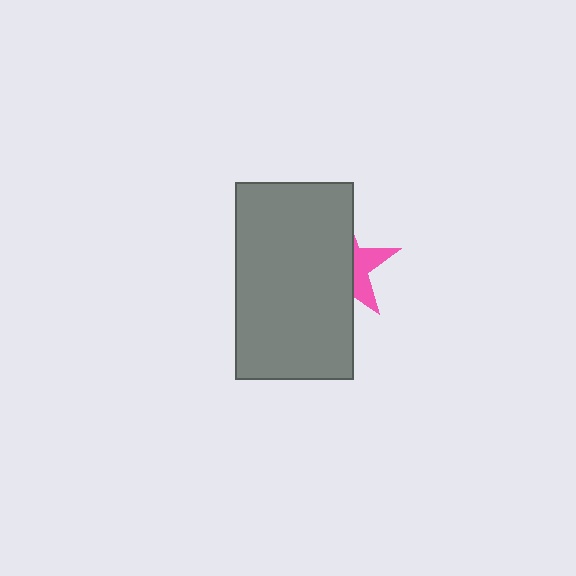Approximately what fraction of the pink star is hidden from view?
Roughly 65% of the pink star is hidden behind the gray rectangle.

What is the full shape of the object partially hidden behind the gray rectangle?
The partially hidden object is a pink star.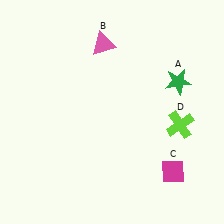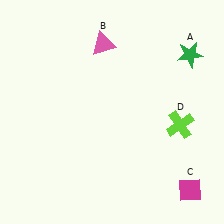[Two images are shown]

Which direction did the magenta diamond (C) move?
The magenta diamond (C) moved down.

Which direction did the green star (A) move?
The green star (A) moved up.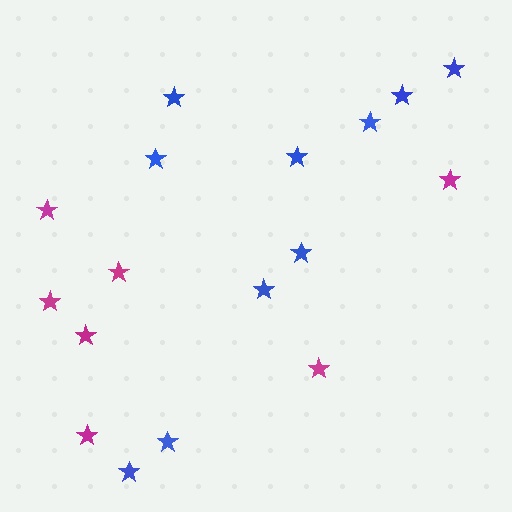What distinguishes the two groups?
There are 2 groups: one group of magenta stars (7) and one group of blue stars (10).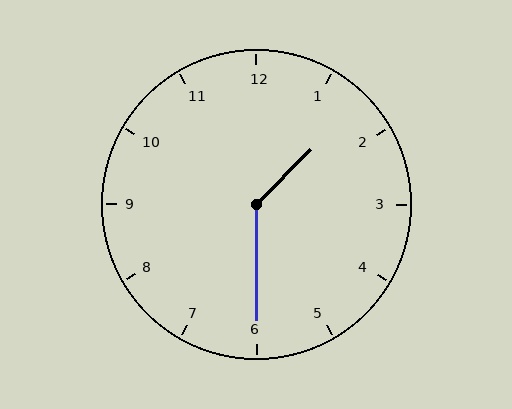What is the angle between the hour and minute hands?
Approximately 135 degrees.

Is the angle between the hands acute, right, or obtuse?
It is obtuse.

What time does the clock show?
1:30.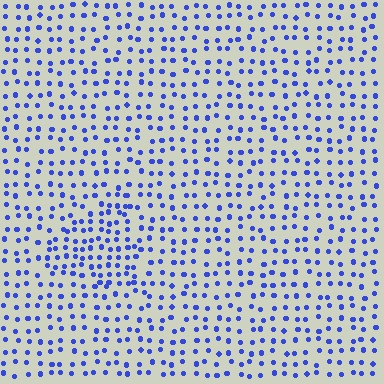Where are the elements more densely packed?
The elements are more densely packed inside the triangle boundary.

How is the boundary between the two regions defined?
The boundary is defined by a change in element density (approximately 1.6x ratio). All elements are the same color, size, and shape.